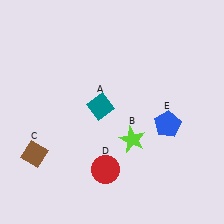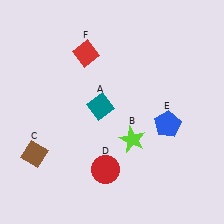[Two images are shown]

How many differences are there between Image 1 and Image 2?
There is 1 difference between the two images.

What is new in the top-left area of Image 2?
A red diamond (F) was added in the top-left area of Image 2.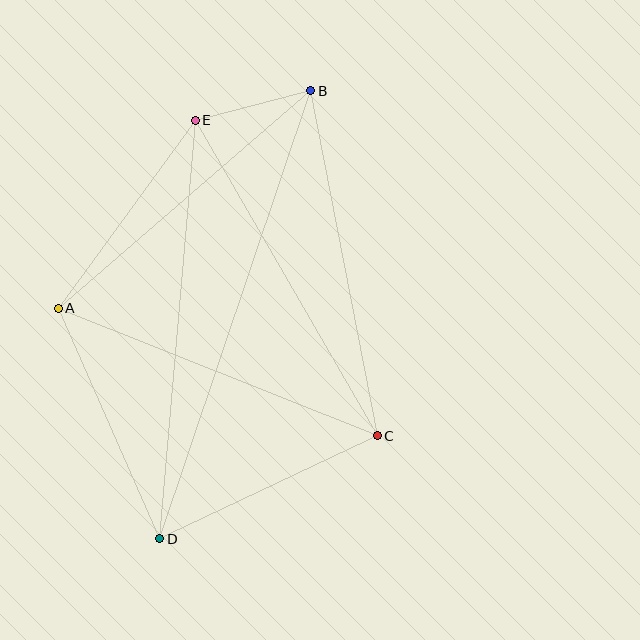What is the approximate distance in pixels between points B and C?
The distance between B and C is approximately 351 pixels.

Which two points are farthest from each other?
Points B and D are farthest from each other.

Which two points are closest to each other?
Points B and E are closest to each other.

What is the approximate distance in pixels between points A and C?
The distance between A and C is approximately 344 pixels.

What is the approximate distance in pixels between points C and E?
The distance between C and E is approximately 364 pixels.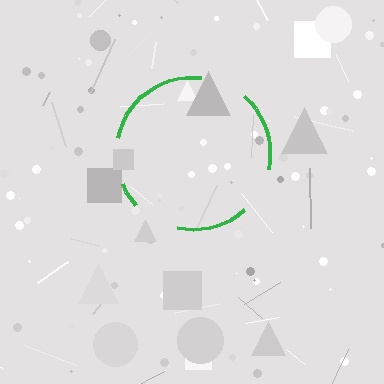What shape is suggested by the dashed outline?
The dashed outline suggests a circle.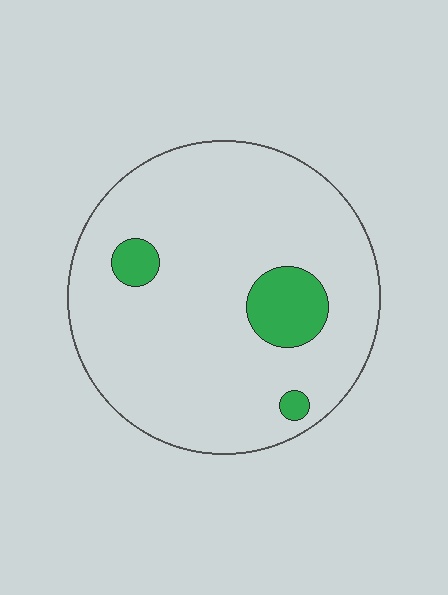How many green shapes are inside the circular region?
3.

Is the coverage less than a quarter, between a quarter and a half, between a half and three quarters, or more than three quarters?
Less than a quarter.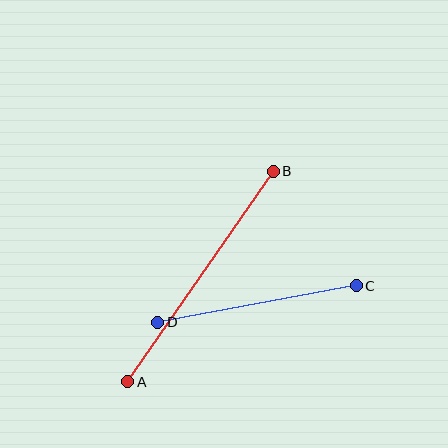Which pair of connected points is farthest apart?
Points A and B are farthest apart.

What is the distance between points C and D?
The distance is approximately 202 pixels.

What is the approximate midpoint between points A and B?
The midpoint is at approximately (201, 277) pixels.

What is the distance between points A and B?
The distance is approximately 256 pixels.